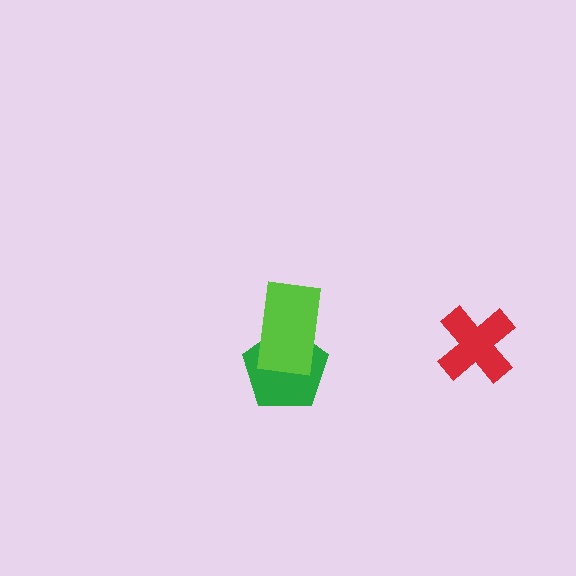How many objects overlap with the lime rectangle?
1 object overlaps with the lime rectangle.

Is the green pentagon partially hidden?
Yes, it is partially covered by another shape.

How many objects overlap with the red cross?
0 objects overlap with the red cross.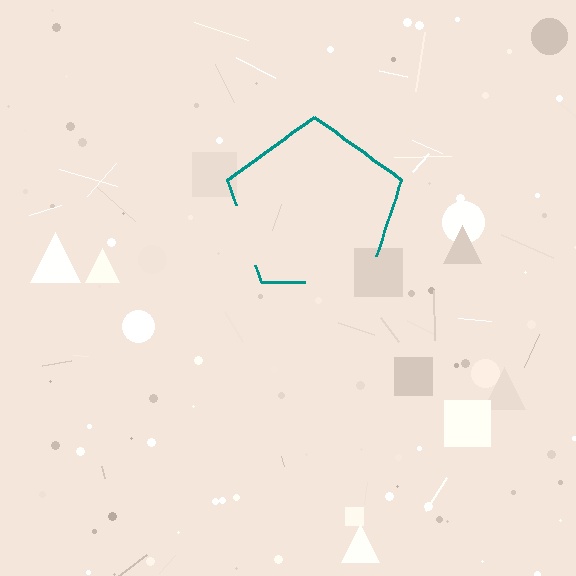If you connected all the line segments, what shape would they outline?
They would outline a pentagon.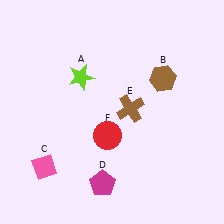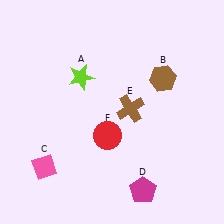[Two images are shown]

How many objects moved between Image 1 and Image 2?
1 object moved between the two images.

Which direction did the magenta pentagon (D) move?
The magenta pentagon (D) moved right.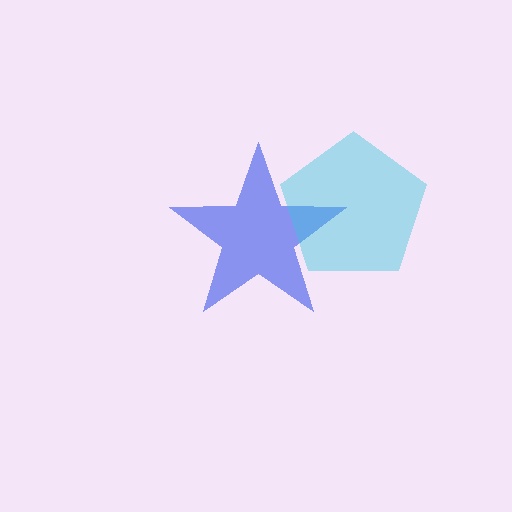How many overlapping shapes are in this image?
There are 2 overlapping shapes in the image.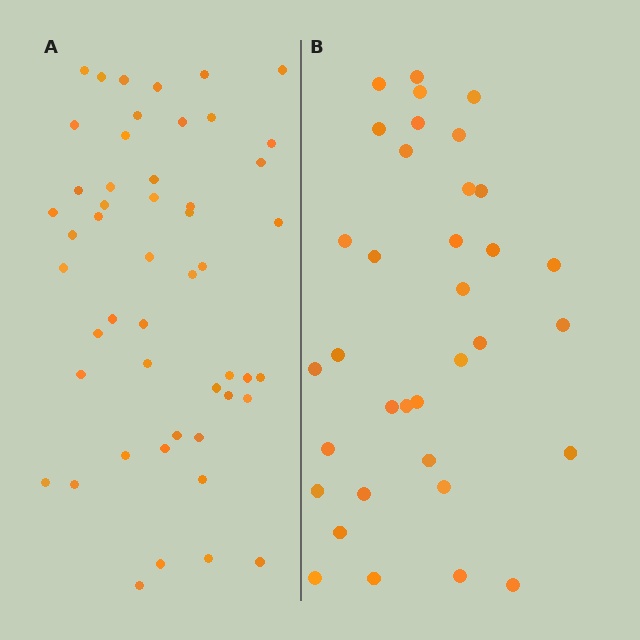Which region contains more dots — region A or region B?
Region A (the left region) has more dots.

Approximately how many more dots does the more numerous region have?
Region A has approximately 15 more dots than region B.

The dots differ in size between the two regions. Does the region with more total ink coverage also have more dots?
No. Region B has more total ink coverage because its dots are larger, but region A actually contains more individual dots. Total area can be misleading — the number of items is what matters here.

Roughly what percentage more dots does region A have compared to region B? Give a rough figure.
About 45% more.